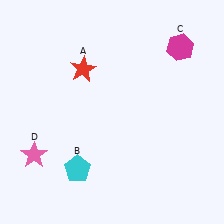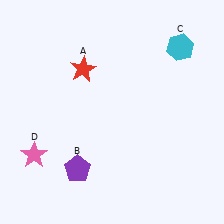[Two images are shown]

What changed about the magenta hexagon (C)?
In Image 1, C is magenta. In Image 2, it changed to cyan.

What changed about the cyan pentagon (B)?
In Image 1, B is cyan. In Image 2, it changed to purple.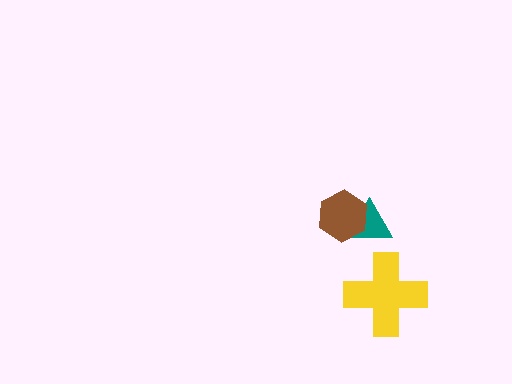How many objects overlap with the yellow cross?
0 objects overlap with the yellow cross.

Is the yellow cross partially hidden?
No, no other shape covers it.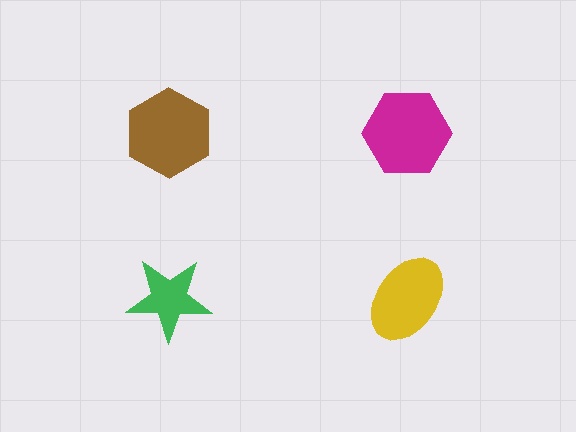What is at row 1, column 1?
A brown hexagon.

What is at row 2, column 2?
A yellow ellipse.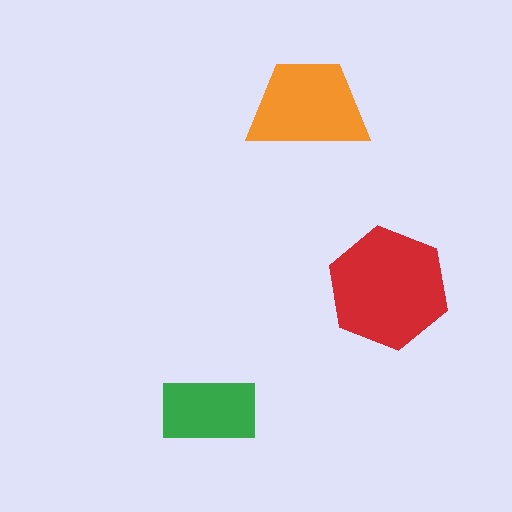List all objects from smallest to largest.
The green rectangle, the orange trapezoid, the red hexagon.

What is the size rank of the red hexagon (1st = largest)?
1st.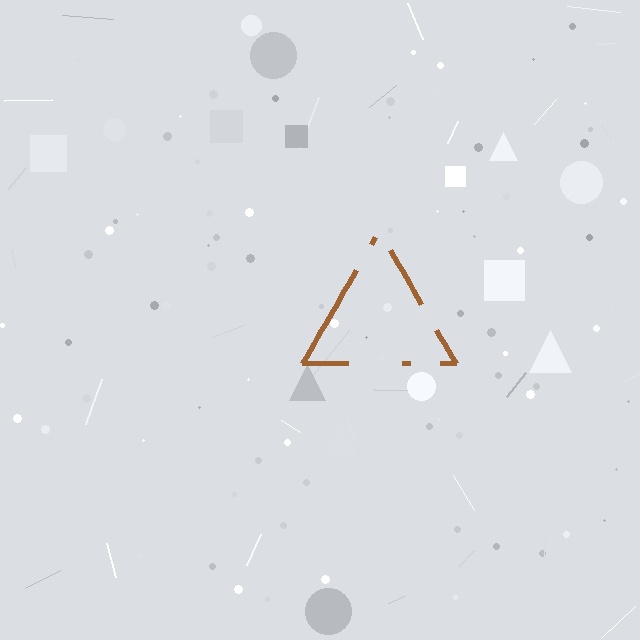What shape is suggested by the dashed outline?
The dashed outline suggests a triangle.